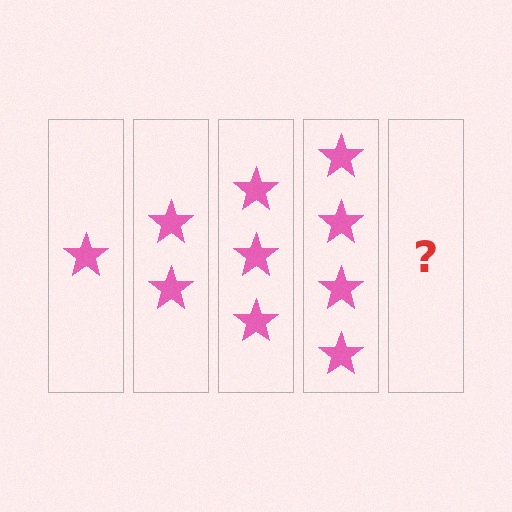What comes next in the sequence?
The next element should be 5 stars.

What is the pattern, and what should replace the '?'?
The pattern is that each step adds one more star. The '?' should be 5 stars.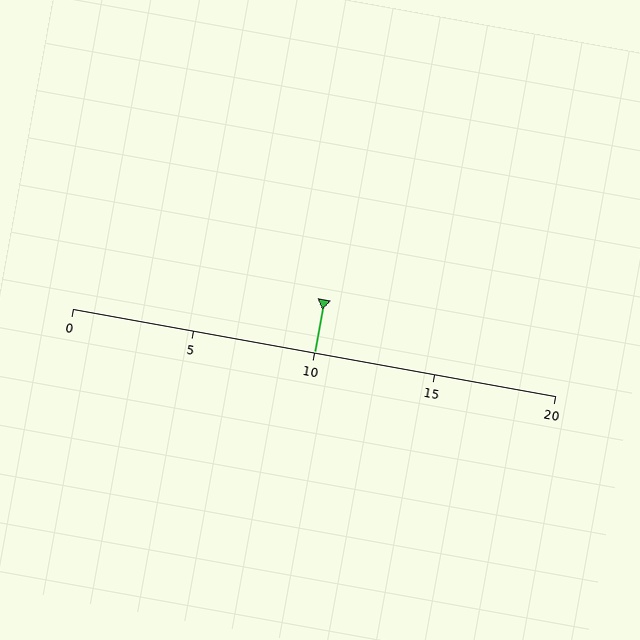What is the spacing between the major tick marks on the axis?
The major ticks are spaced 5 apart.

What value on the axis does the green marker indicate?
The marker indicates approximately 10.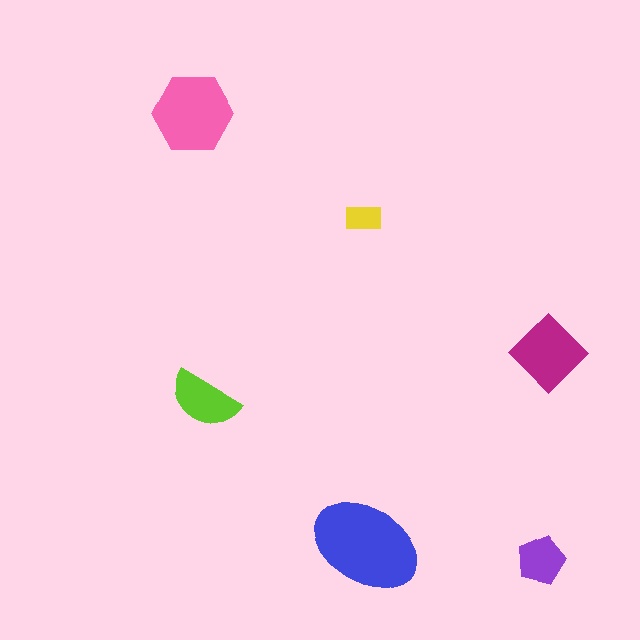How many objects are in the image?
There are 6 objects in the image.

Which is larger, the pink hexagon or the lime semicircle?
The pink hexagon.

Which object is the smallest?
The yellow rectangle.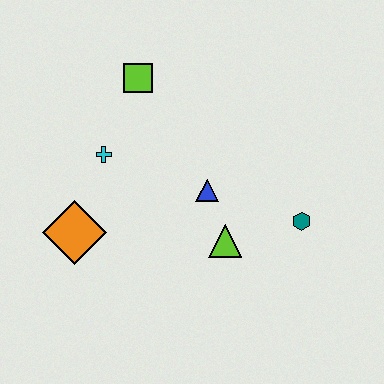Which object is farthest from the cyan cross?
The teal hexagon is farthest from the cyan cross.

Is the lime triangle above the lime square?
No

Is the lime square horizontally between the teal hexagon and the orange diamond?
Yes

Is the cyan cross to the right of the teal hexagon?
No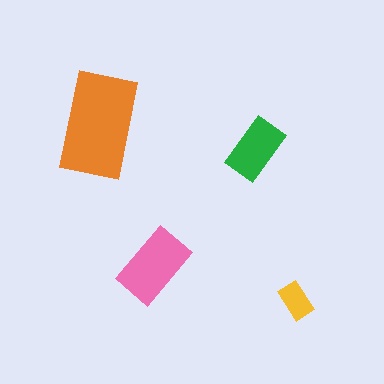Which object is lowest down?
The yellow rectangle is bottommost.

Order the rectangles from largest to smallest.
the orange one, the pink one, the green one, the yellow one.